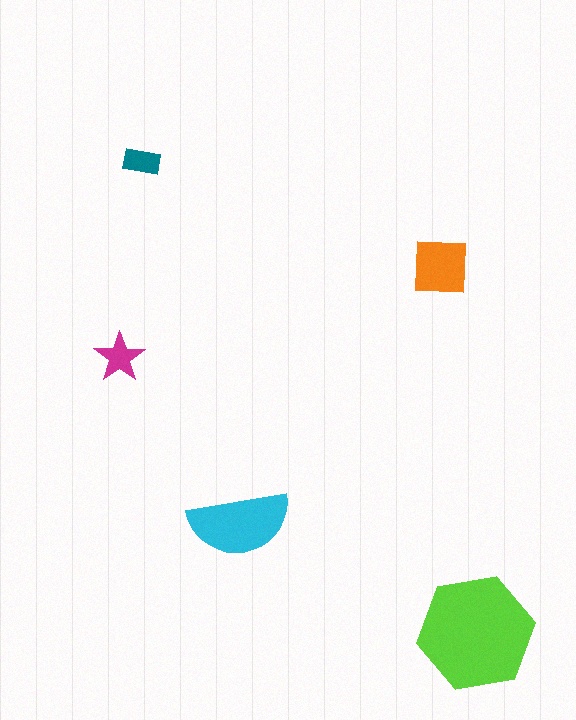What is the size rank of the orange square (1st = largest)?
3rd.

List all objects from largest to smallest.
The lime hexagon, the cyan semicircle, the orange square, the magenta star, the teal rectangle.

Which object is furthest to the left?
The magenta star is leftmost.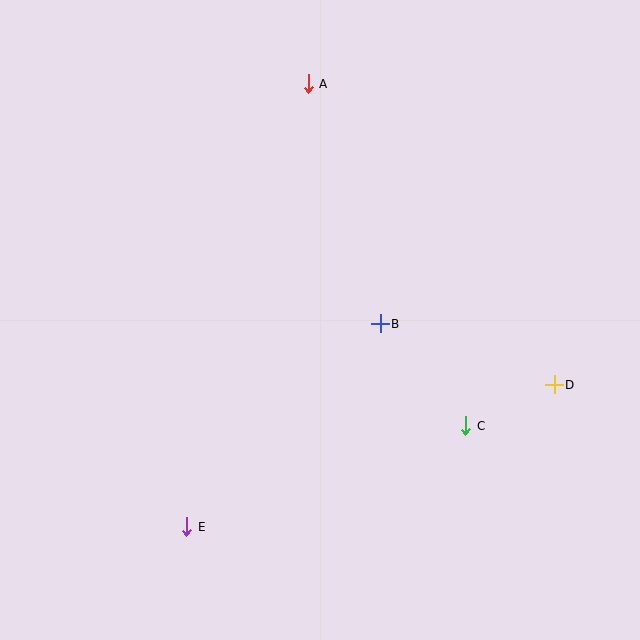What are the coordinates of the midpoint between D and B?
The midpoint between D and B is at (467, 354).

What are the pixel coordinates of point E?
Point E is at (187, 527).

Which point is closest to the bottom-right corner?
Point D is closest to the bottom-right corner.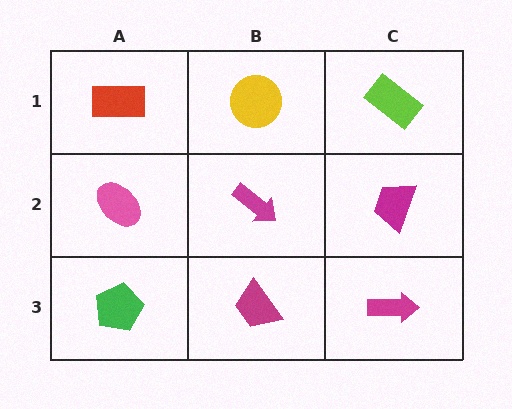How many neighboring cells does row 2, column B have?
4.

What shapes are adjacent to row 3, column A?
A pink ellipse (row 2, column A), a magenta trapezoid (row 3, column B).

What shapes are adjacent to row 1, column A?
A pink ellipse (row 2, column A), a yellow circle (row 1, column B).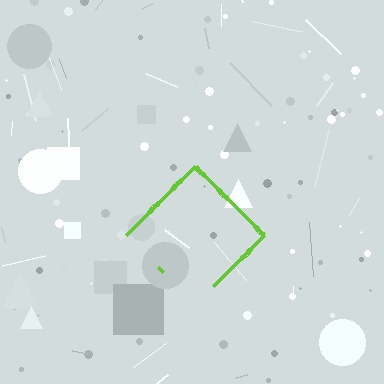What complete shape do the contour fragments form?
The contour fragments form a diamond.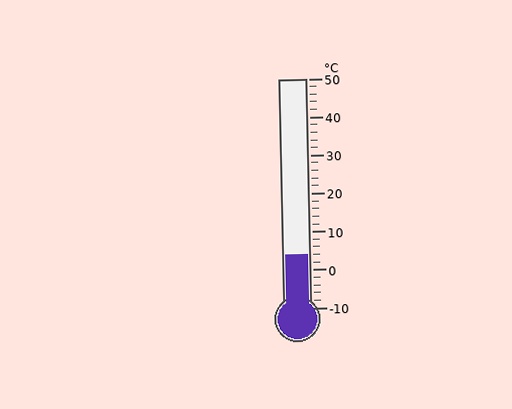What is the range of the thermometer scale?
The thermometer scale ranges from -10°C to 50°C.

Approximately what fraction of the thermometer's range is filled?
The thermometer is filled to approximately 25% of its range.